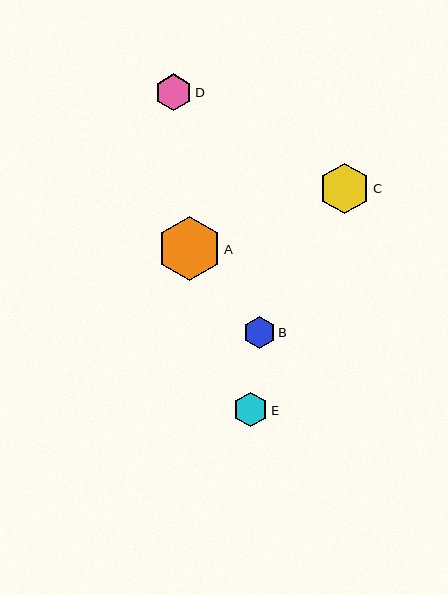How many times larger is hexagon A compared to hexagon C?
Hexagon A is approximately 1.3 times the size of hexagon C.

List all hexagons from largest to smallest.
From largest to smallest: A, C, D, E, B.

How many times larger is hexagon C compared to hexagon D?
Hexagon C is approximately 1.4 times the size of hexagon D.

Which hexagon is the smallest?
Hexagon B is the smallest with a size of approximately 32 pixels.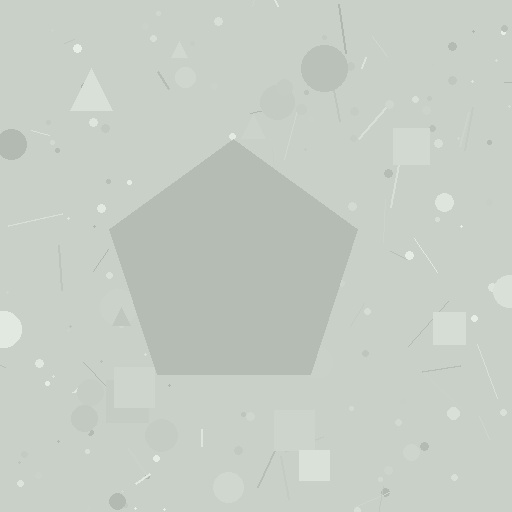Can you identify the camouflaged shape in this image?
The camouflaged shape is a pentagon.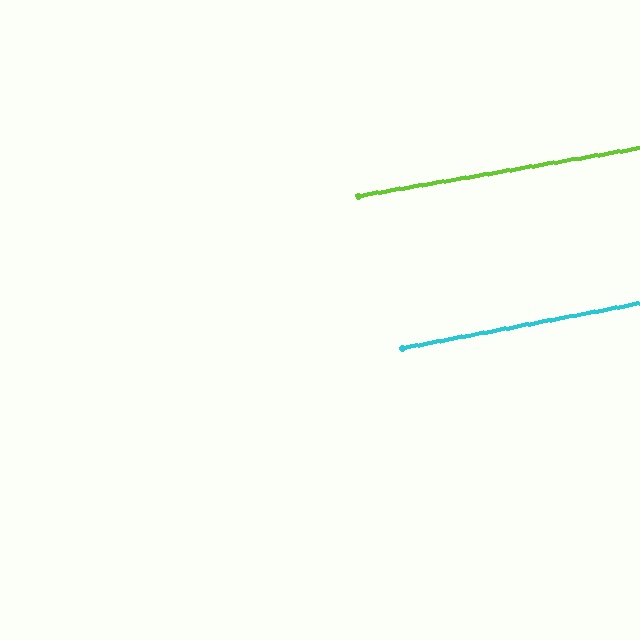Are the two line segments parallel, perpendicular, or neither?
Parallel — their directions differ by only 1.1°.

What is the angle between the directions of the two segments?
Approximately 1 degree.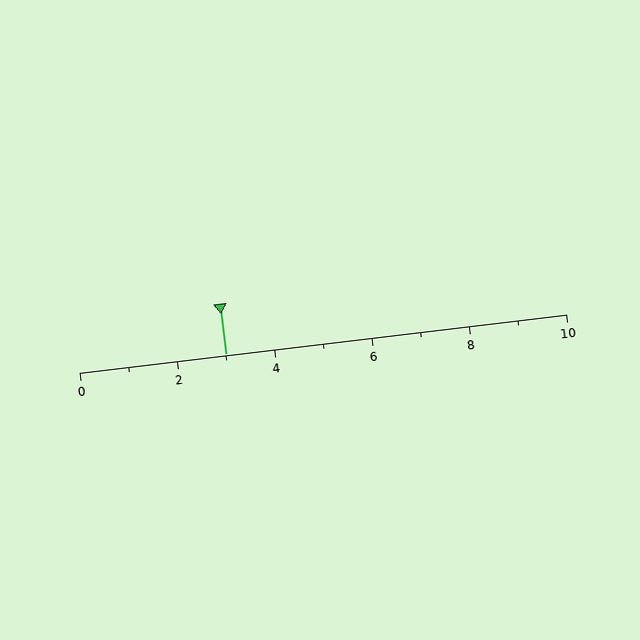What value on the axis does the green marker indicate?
The marker indicates approximately 3.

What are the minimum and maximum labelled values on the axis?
The axis runs from 0 to 10.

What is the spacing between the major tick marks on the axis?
The major ticks are spaced 2 apart.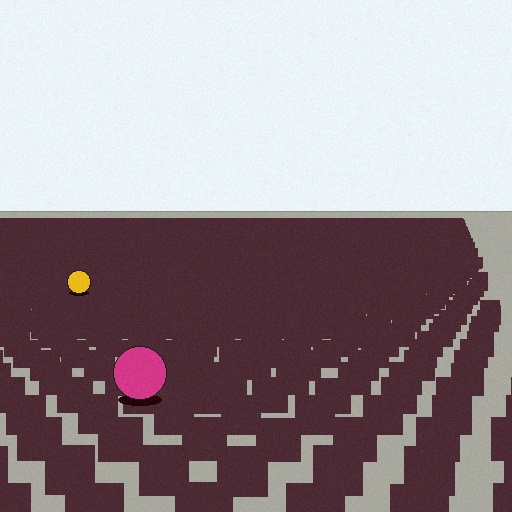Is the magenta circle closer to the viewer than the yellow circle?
Yes. The magenta circle is closer — you can tell from the texture gradient: the ground texture is coarser near it.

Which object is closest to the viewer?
The magenta circle is closest. The texture marks near it are larger and more spread out.